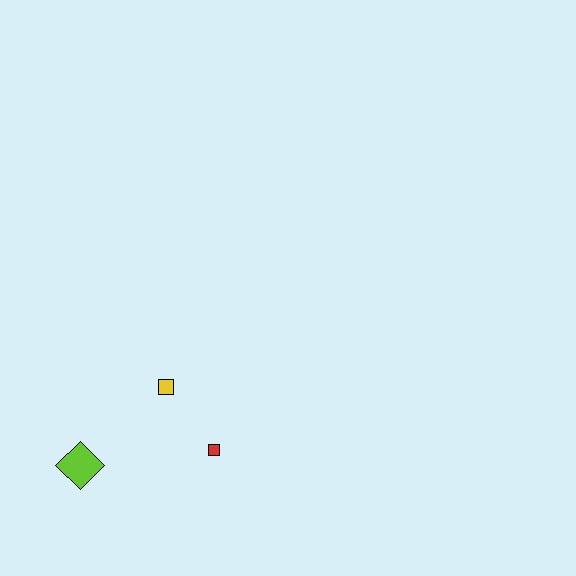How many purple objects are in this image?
There are no purple objects.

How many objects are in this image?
There are 3 objects.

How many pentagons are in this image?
There are no pentagons.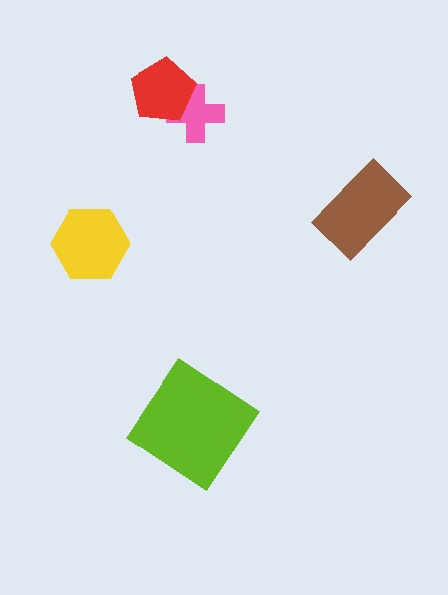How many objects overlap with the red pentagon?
1 object overlaps with the red pentagon.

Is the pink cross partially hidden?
Yes, it is partially covered by another shape.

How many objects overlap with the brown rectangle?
0 objects overlap with the brown rectangle.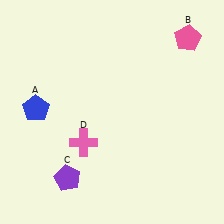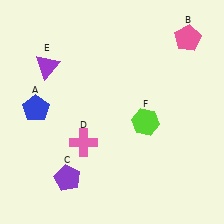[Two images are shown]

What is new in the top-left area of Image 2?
A purple triangle (E) was added in the top-left area of Image 2.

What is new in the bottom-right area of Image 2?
A lime hexagon (F) was added in the bottom-right area of Image 2.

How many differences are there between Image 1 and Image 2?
There are 2 differences between the two images.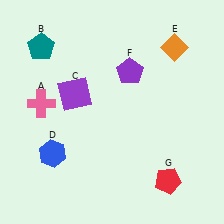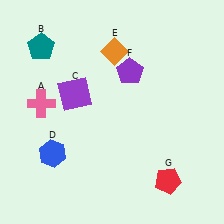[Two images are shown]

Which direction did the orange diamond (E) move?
The orange diamond (E) moved left.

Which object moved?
The orange diamond (E) moved left.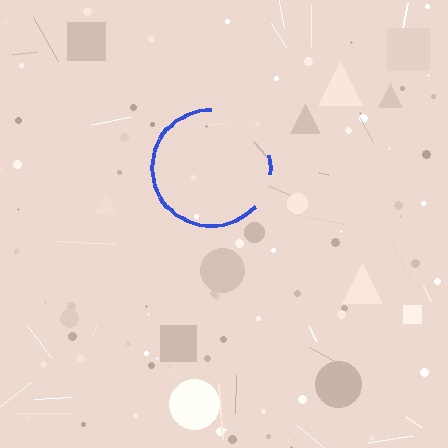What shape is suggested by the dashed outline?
The dashed outline suggests a circle.